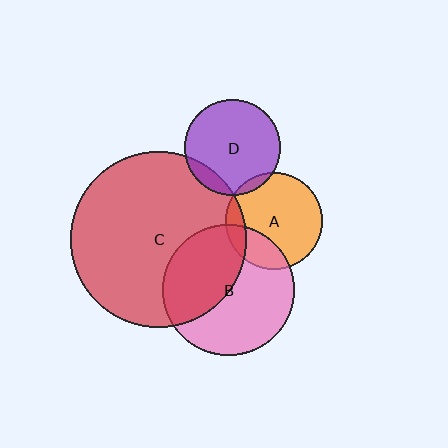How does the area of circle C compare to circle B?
Approximately 1.8 times.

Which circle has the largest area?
Circle C (red).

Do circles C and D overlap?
Yes.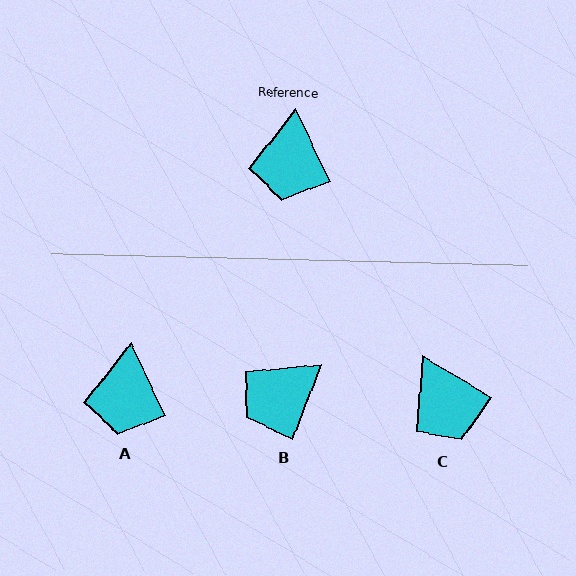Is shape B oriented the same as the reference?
No, it is off by about 46 degrees.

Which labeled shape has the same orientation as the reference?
A.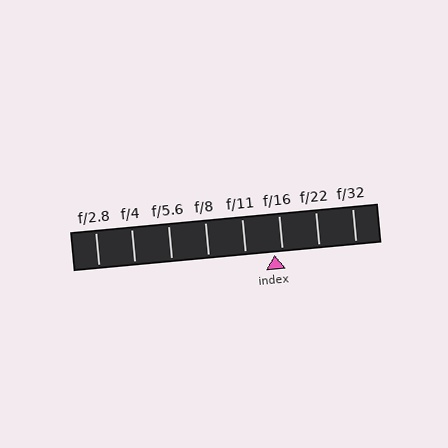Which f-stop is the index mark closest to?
The index mark is closest to f/16.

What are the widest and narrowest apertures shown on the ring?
The widest aperture shown is f/2.8 and the narrowest is f/32.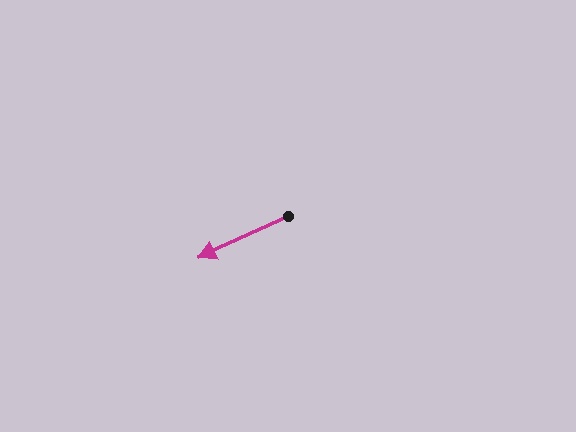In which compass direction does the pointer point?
Southwest.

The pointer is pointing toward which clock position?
Roughly 8 o'clock.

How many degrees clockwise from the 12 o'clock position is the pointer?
Approximately 245 degrees.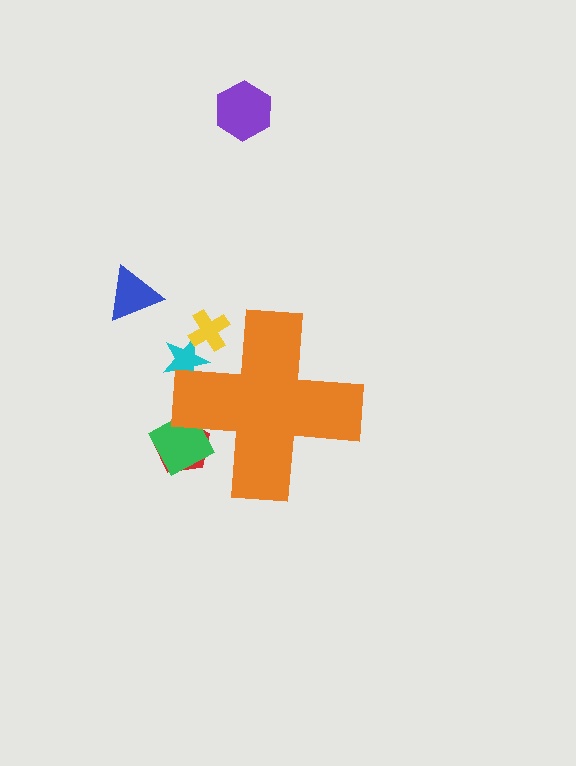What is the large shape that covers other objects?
An orange cross.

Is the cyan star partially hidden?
Yes, the cyan star is partially hidden behind the orange cross.